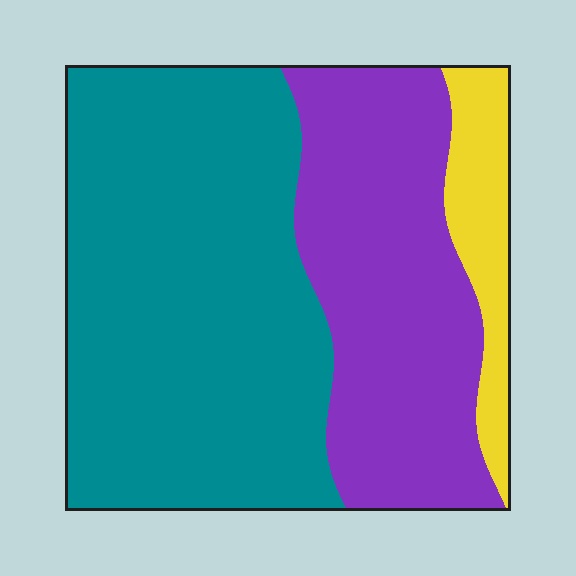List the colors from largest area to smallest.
From largest to smallest: teal, purple, yellow.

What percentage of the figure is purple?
Purple covers 34% of the figure.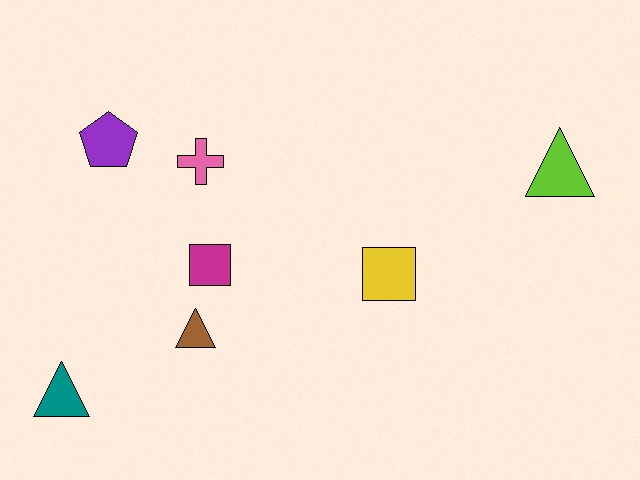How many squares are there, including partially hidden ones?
There are 2 squares.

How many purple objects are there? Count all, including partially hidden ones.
There is 1 purple object.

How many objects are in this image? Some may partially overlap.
There are 7 objects.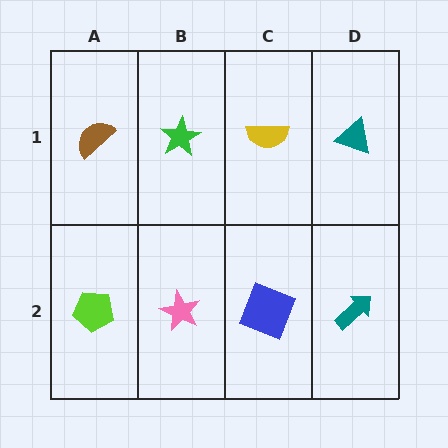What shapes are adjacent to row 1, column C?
A blue square (row 2, column C), a green star (row 1, column B), a teal triangle (row 1, column D).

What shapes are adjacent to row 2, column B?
A green star (row 1, column B), a lime pentagon (row 2, column A), a blue square (row 2, column C).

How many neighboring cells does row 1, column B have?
3.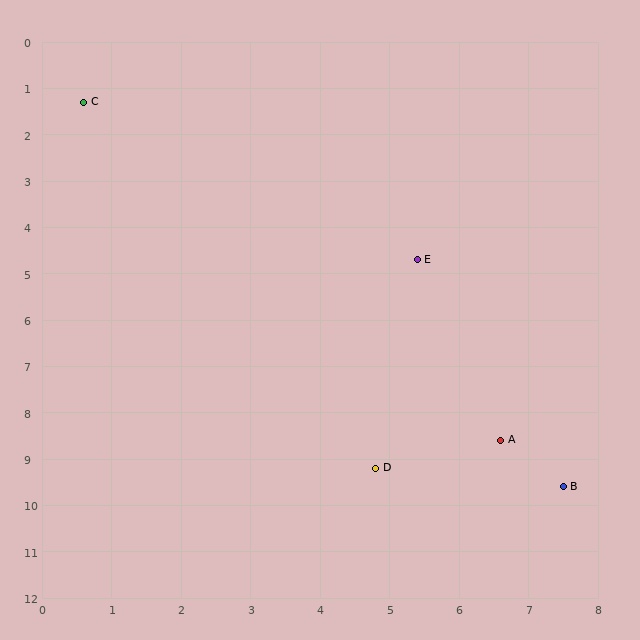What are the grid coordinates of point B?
Point B is at approximately (7.5, 9.6).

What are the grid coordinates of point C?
Point C is at approximately (0.6, 1.3).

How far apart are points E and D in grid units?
Points E and D are about 4.5 grid units apart.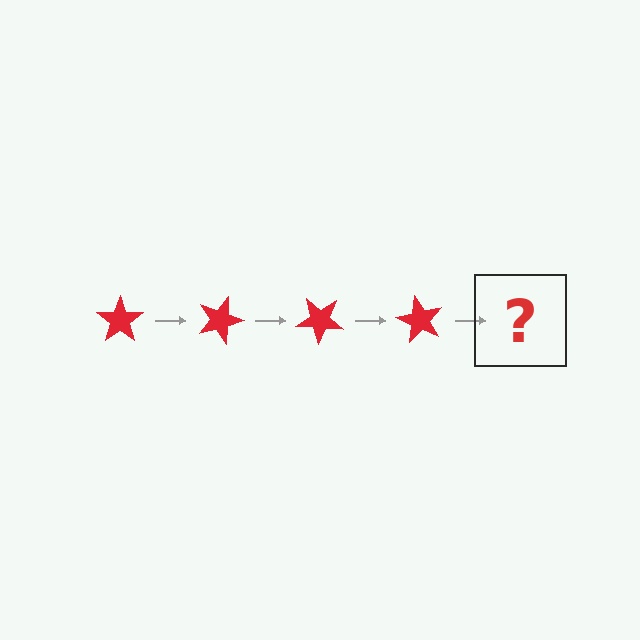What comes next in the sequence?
The next element should be a red star rotated 80 degrees.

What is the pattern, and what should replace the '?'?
The pattern is that the star rotates 20 degrees each step. The '?' should be a red star rotated 80 degrees.